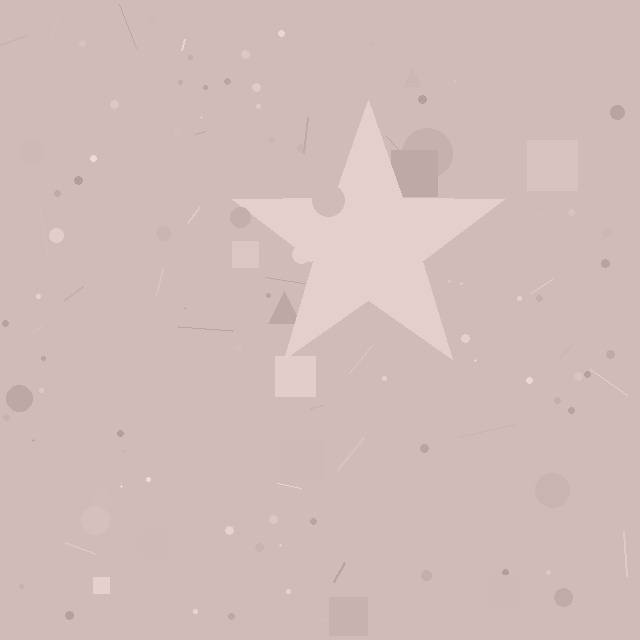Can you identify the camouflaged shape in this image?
The camouflaged shape is a star.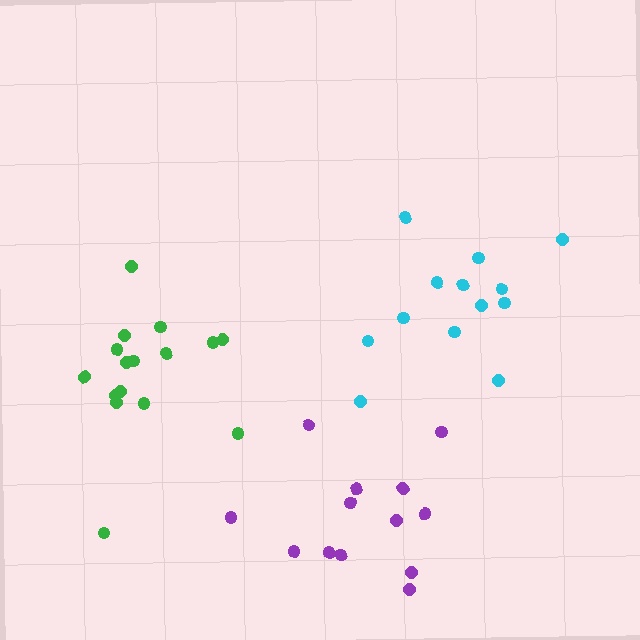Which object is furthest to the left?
The green cluster is leftmost.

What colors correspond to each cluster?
The clusters are colored: cyan, green, purple.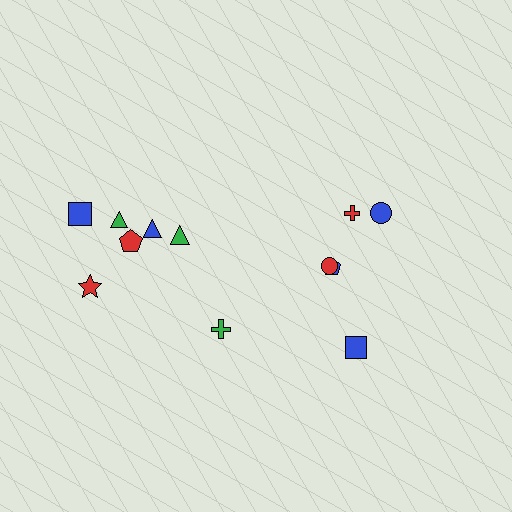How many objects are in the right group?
There are 5 objects.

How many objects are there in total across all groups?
There are 12 objects.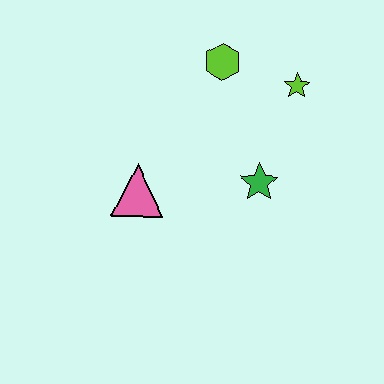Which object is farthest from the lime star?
The pink triangle is farthest from the lime star.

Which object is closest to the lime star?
The lime hexagon is closest to the lime star.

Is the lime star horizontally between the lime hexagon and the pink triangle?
No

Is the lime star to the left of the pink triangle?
No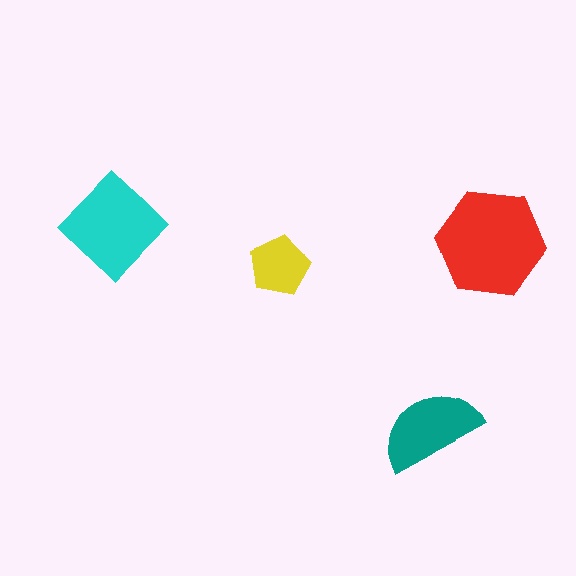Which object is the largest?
The red hexagon.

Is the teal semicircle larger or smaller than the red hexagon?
Smaller.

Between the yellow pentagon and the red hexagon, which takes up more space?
The red hexagon.